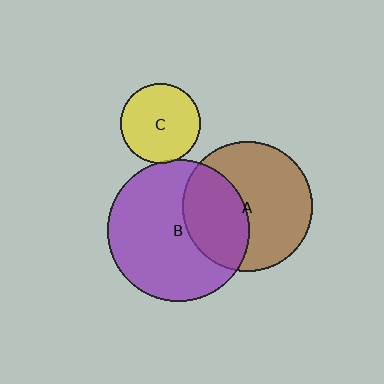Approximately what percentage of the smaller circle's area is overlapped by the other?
Approximately 5%.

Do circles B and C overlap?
Yes.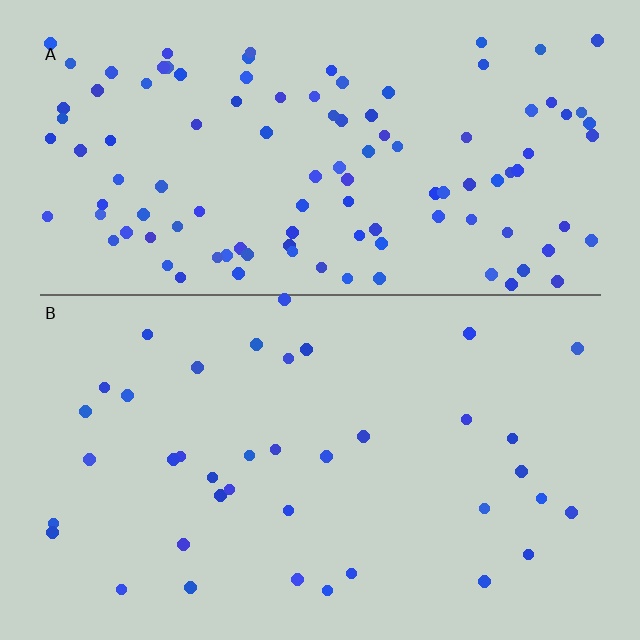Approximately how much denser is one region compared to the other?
Approximately 2.9× — region A over region B.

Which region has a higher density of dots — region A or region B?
A (the top).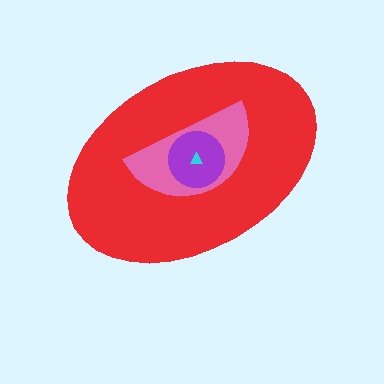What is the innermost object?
The cyan triangle.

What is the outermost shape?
The red ellipse.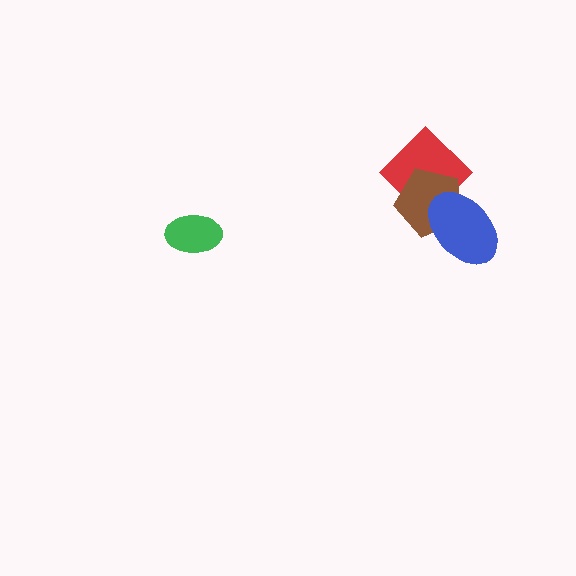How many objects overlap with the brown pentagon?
2 objects overlap with the brown pentagon.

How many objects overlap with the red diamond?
2 objects overlap with the red diamond.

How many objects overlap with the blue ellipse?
2 objects overlap with the blue ellipse.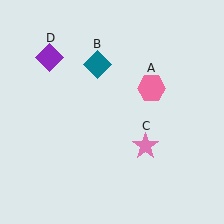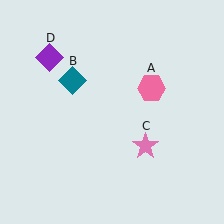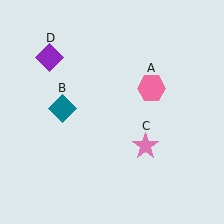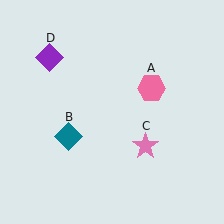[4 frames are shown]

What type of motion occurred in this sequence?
The teal diamond (object B) rotated counterclockwise around the center of the scene.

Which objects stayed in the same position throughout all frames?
Pink hexagon (object A) and pink star (object C) and purple diamond (object D) remained stationary.